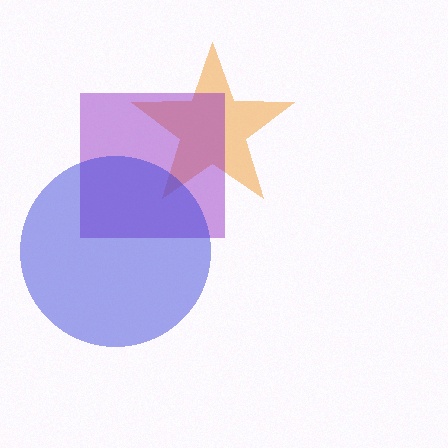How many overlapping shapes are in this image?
There are 3 overlapping shapes in the image.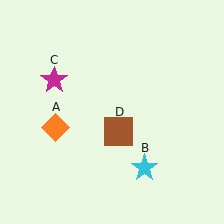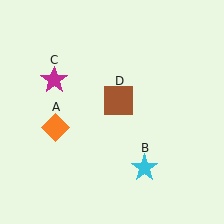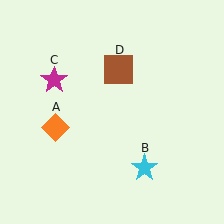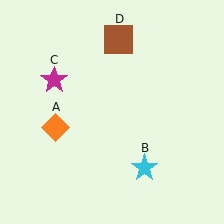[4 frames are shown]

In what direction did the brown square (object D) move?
The brown square (object D) moved up.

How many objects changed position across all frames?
1 object changed position: brown square (object D).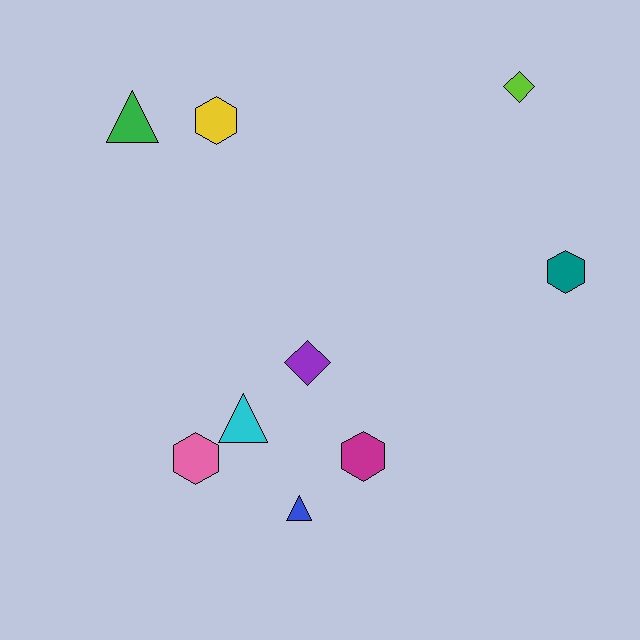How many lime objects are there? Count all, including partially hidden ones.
There is 1 lime object.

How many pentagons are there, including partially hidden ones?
There are no pentagons.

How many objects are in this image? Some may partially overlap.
There are 9 objects.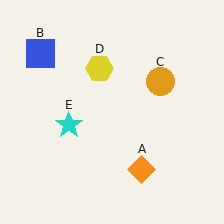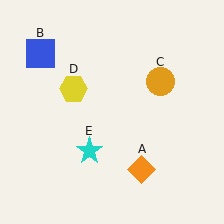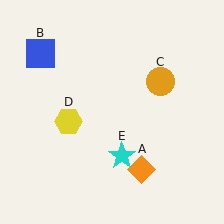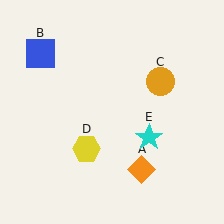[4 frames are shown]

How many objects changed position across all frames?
2 objects changed position: yellow hexagon (object D), cyan star (object E).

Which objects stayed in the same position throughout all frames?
Orange diamond (object A) and blue square (object B) and orange circle (object C) remained stationary.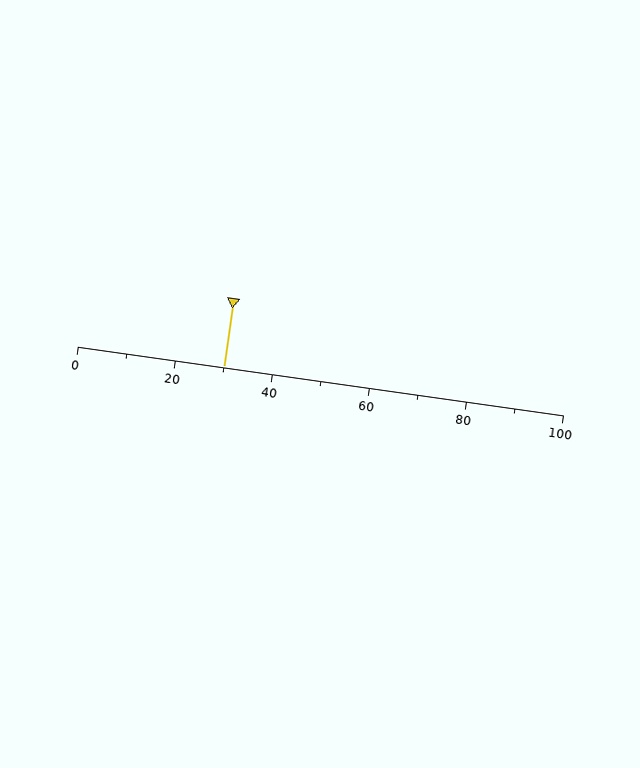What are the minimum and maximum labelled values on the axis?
The axis runs from 0 to 100.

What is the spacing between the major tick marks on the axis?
The major ticks are spaced 20 apart.